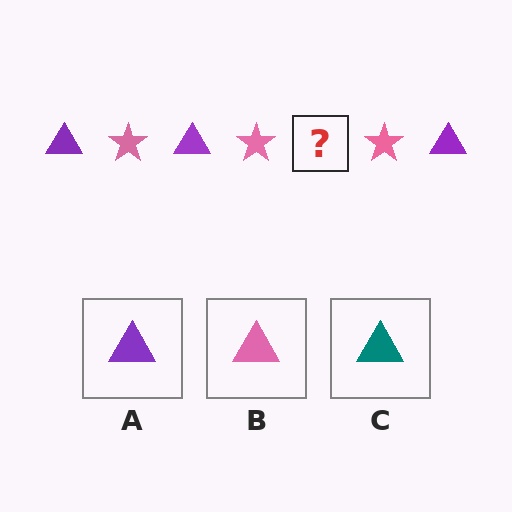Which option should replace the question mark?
Option A.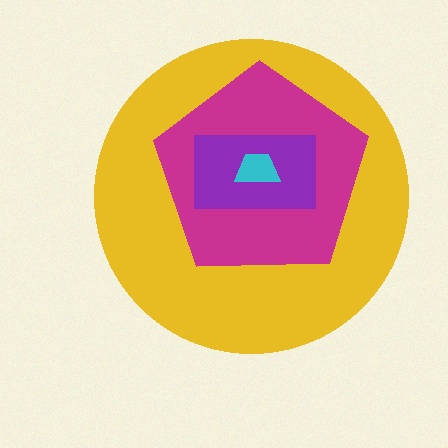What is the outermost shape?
The yellow circle.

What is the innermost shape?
The cyan trapezoid.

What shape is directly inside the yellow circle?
The magenta pentagon.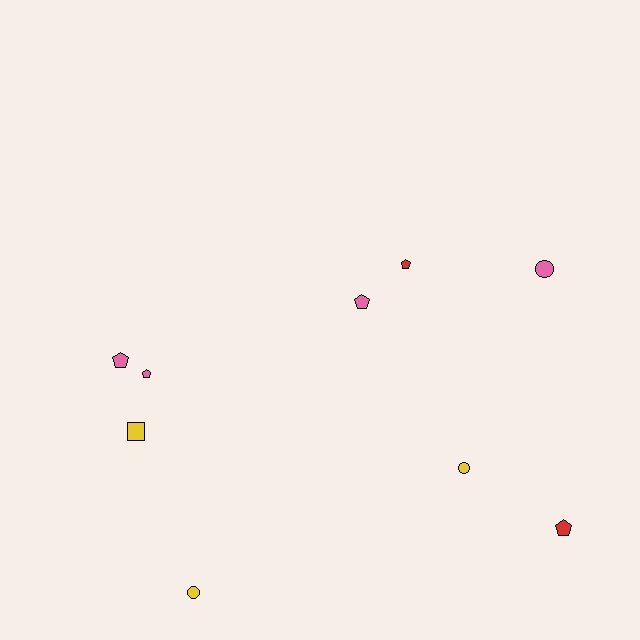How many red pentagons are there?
There are 2 red pentagons.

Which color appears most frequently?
Pink, with 4 objects.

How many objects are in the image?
There are 9 objects.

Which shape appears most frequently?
Pentagon, with 5 objects.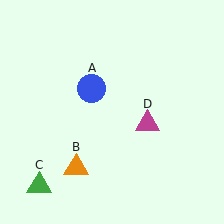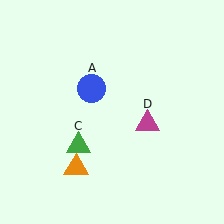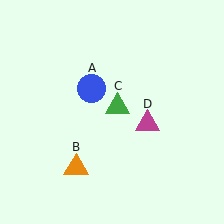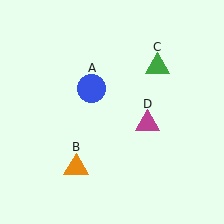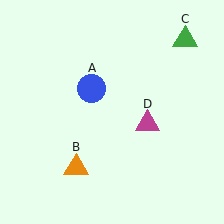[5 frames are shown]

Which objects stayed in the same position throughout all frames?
Blue circle (object A) and orange triangle (object B) and magenta triangle (object D) remained stationary.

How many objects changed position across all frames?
1 object changed position: green triangle (object C).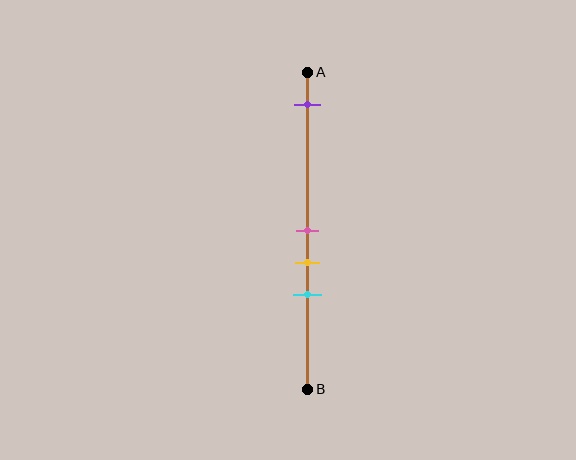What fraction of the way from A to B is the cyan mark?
The cyan mark is approximately 70% (0.7) of the way from A to B.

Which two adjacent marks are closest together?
The pink and yellow marks are the closest adjacent pair.